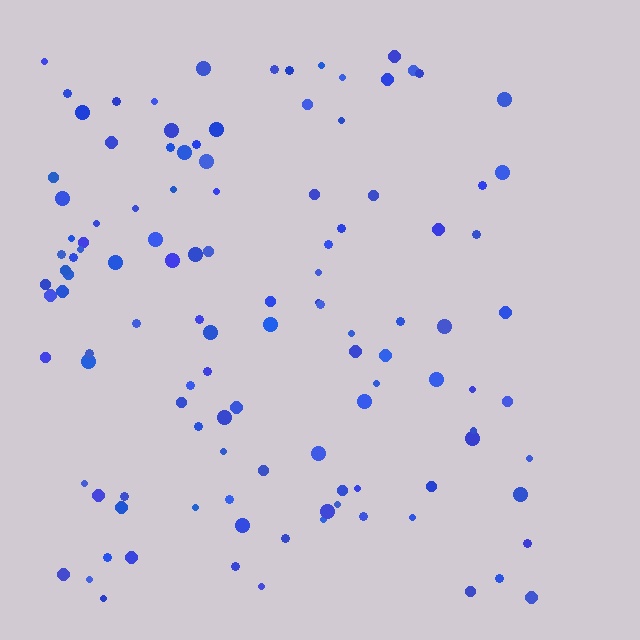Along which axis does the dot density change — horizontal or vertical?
Horizontal.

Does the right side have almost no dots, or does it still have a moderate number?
Still a moderate number, just noticeably fewer than the left.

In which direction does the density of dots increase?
From right to left, with the left side densest.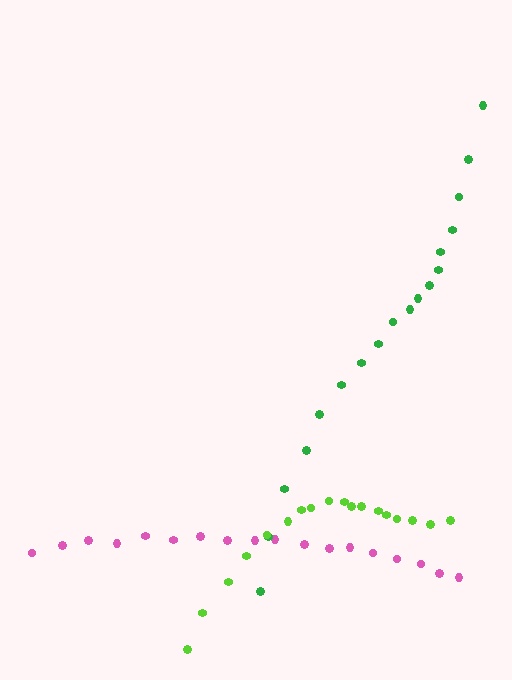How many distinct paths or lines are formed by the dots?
There are 3 distinct paths.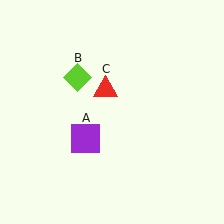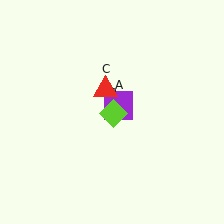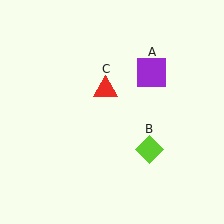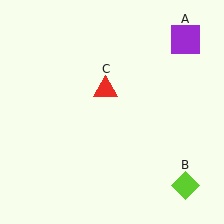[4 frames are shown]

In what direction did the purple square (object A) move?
The purple square (object A) moved up and to the right.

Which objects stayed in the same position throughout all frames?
Red triangle (object C) remained stationary.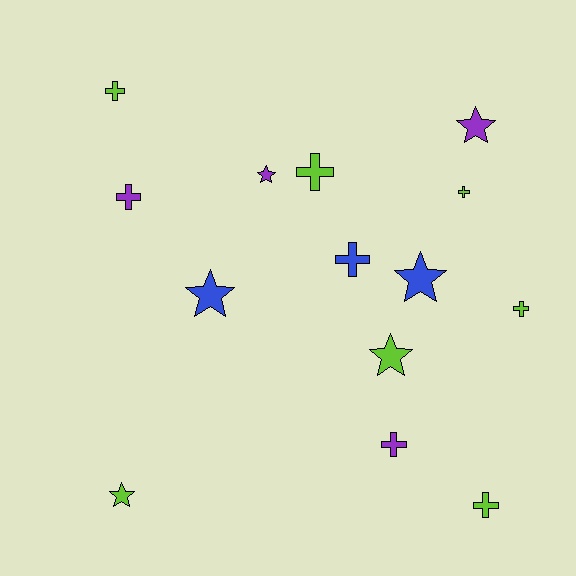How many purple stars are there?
There are 2 purple stars.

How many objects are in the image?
There are 14 objects.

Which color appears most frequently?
Lime, with 7 objects.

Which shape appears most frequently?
Cross, with 8 objects.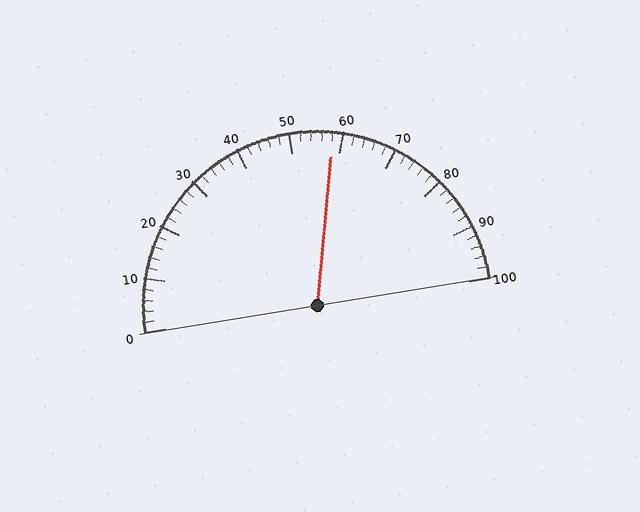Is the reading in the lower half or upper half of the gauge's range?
The reading is in the upper half of the range (0 to 100).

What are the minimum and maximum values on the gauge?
The gauge ranges from 0 to 100.